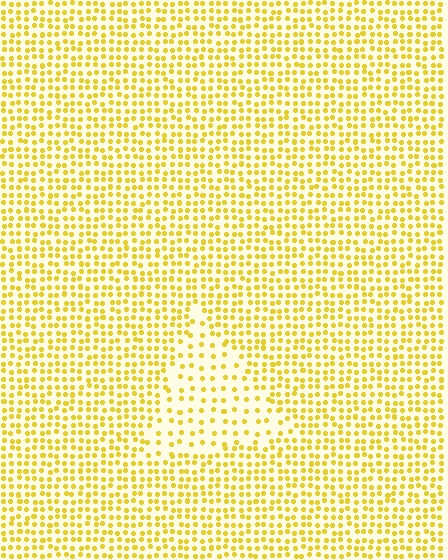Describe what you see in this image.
The image contains small yellow elements arranged at two different densities. A triangle-shaped region is visible where the elements are less densely packed than the surrounding area.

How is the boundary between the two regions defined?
The boundary is defined by a change in element density (approximately 2.0x ratio). All elements are the same color, size, and shape.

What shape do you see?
I see a triangle.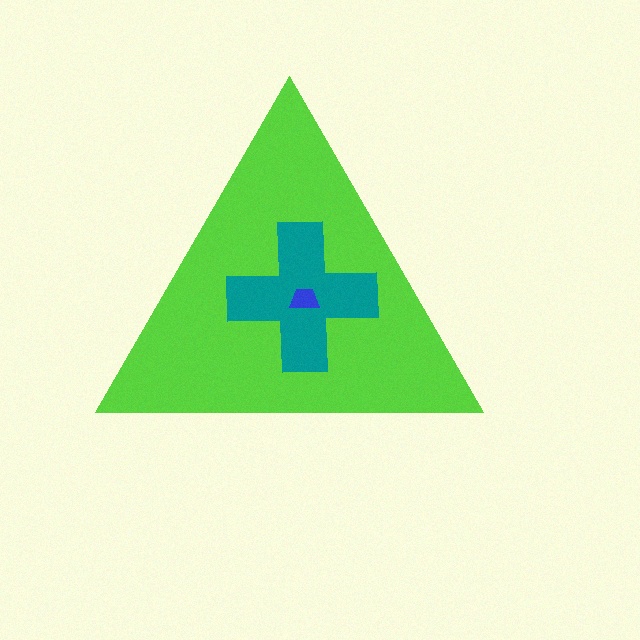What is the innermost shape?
The blue trapezoid.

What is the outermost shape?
The lime triangle.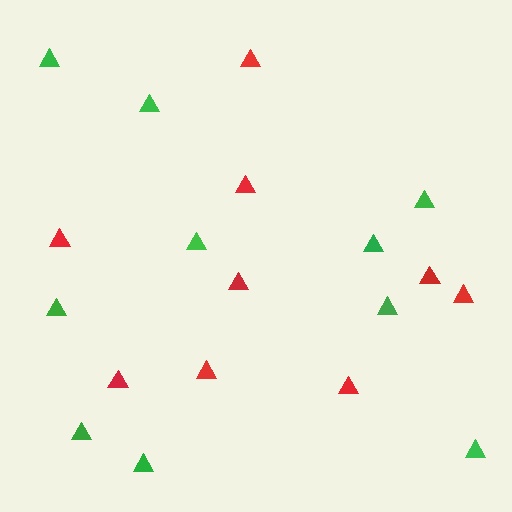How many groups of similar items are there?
There are 2 groups: one group of green triangles (10) and one group of red triangles (9).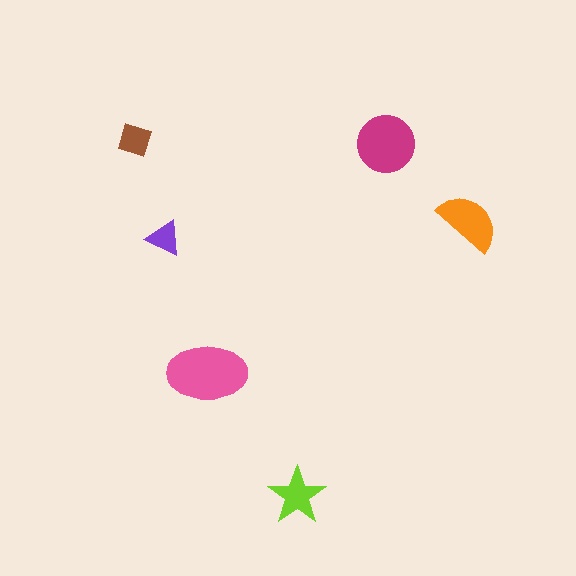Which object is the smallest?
The purple triangle.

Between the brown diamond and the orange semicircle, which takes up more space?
The orange semicircle.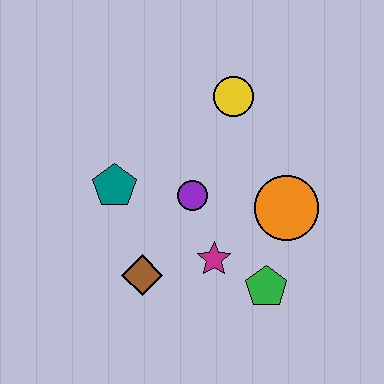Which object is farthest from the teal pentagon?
The green pentagon is farthest from the teal pentagon.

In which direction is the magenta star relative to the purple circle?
The magenta star is below the purple circle.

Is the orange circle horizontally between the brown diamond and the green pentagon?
No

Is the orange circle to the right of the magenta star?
Yes